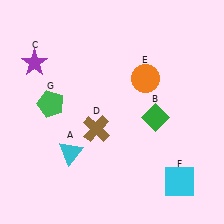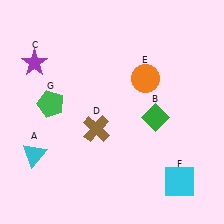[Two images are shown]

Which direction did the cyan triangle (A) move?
The cyan triangle (A) moved left.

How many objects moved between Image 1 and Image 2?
1 object moved between the two images.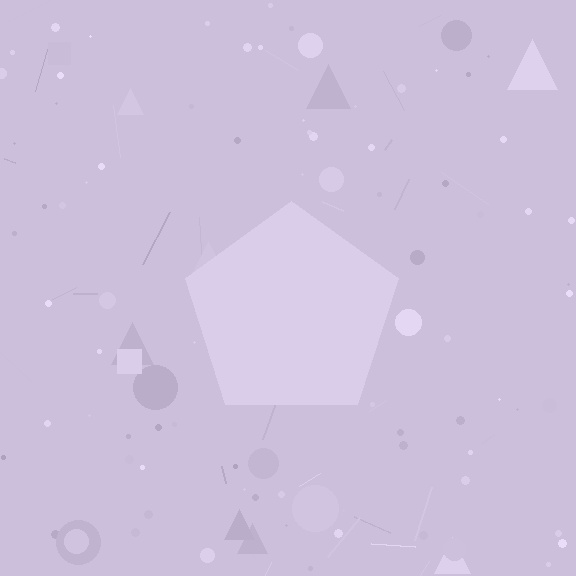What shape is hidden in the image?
A pentagon is hidden in the image.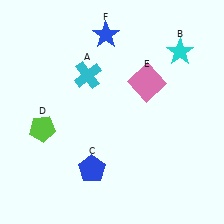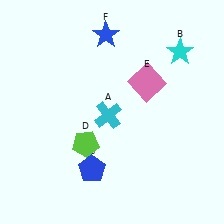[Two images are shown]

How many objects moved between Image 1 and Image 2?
2 objects moved between the two images.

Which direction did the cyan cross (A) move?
The cyan cross (A) moved down.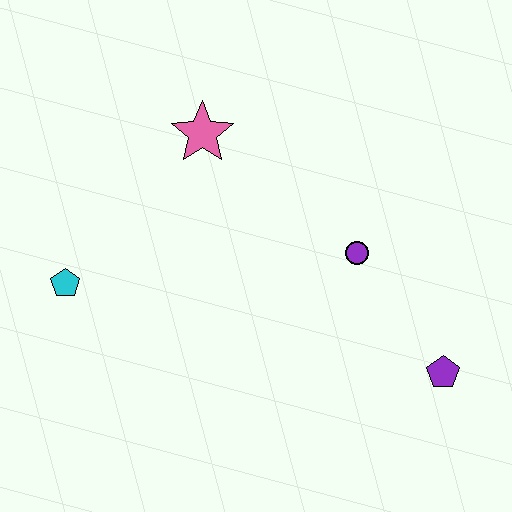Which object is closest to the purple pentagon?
The purple circle is closest to the purple pentagon.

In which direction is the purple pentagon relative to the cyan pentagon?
The purple pentagon is to the right of the cyan pentagon.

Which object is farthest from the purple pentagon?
The cyan pentagon is farthest from the purple pentagon.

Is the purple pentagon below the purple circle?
Yes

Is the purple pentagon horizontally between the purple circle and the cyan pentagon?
No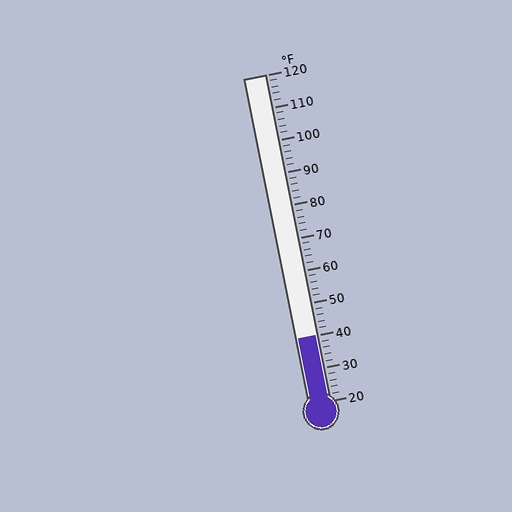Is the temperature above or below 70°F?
The temperature is below 70°F.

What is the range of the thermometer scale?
The thermometer scale ranges from 20°F to 120°F.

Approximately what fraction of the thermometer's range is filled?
The thermometer is filled to approximately 20% of its range.